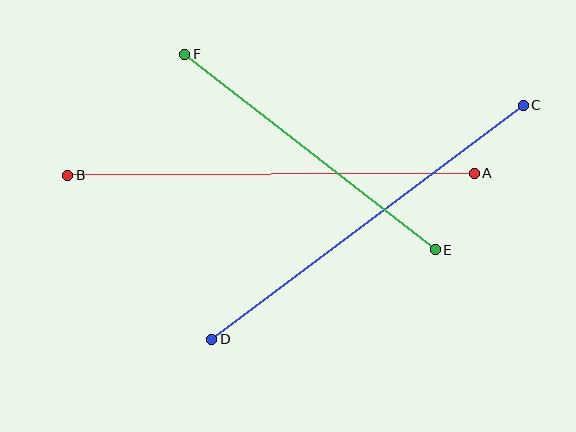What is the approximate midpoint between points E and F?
The midpoint is at approximately (310, 152) pixels.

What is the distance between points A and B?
The distance is approximately 407 pixels.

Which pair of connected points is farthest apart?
Points A and B are farthest apart.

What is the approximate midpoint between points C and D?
The midpoint is at approximately (367, 222) pixels.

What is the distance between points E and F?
The distance is approximately 318 pixels.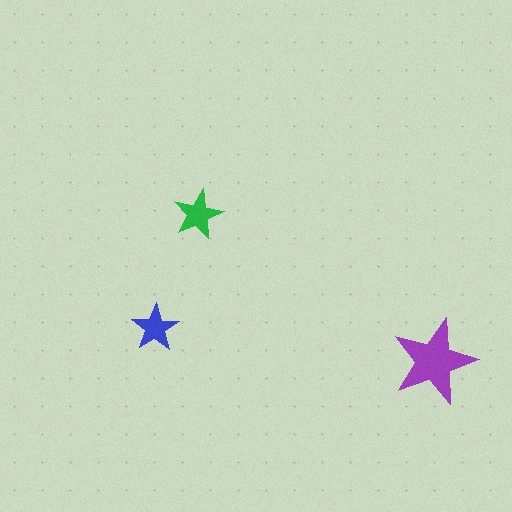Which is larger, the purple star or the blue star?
The purple one.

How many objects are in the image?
There are 3 objects in the image.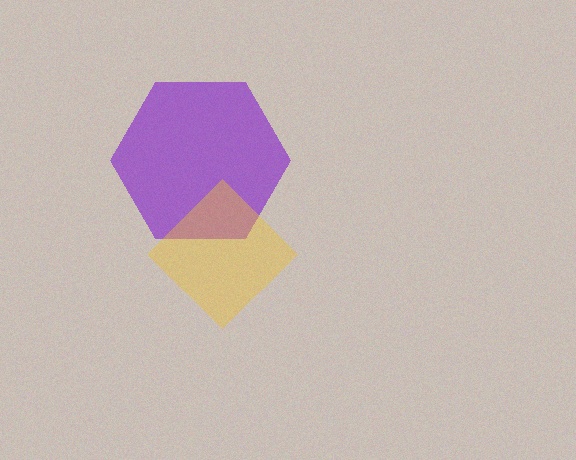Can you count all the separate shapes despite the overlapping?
Yes, there are 2 separate shapes.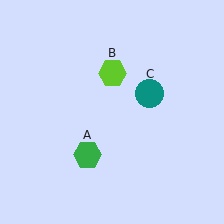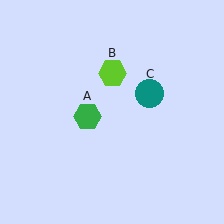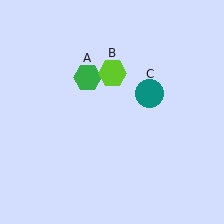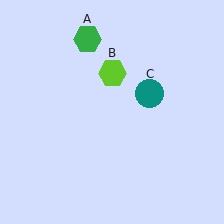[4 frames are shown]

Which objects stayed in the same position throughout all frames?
Lime hexagon (object B) and teal circle (object C) remained stationary.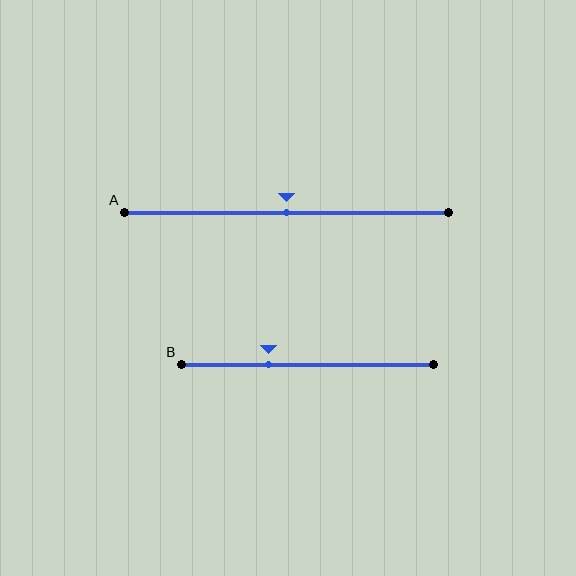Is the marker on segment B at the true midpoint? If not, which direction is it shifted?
No, the marker on segment B is shifted to the left by about 15% of the segment length.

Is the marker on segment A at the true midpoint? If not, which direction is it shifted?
Yes, the marker on segment A is at the true midpoint.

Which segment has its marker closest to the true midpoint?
Segment A has its marker closest to the true midpoint.